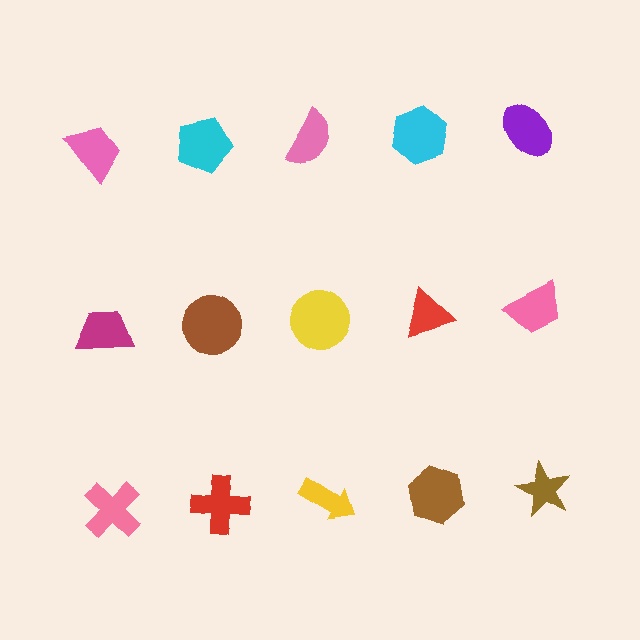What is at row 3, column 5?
A brown star.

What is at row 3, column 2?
A red cross.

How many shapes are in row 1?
5 shapes.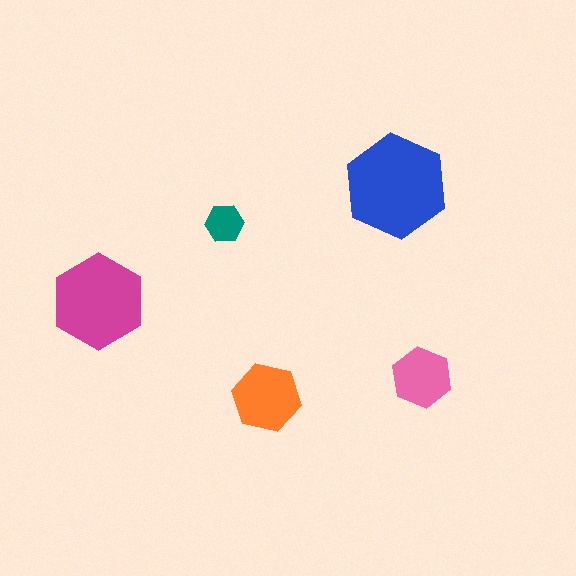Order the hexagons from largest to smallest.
the blue one, the magenta one, the orange one, the pink one, the teal one.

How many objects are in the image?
There are 5 objects in the image.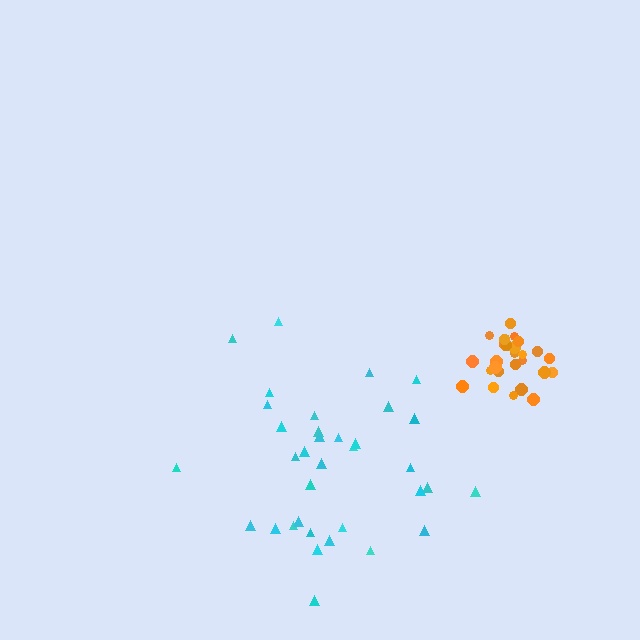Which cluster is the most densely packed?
Orange.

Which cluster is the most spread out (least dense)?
Cyan.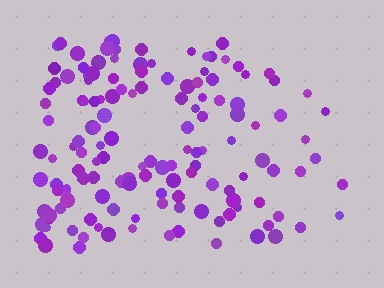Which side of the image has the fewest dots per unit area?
The right.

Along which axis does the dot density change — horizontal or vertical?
Horizontal.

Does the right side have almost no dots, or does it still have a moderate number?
Still a moderate number, just noticeably fewer than the left.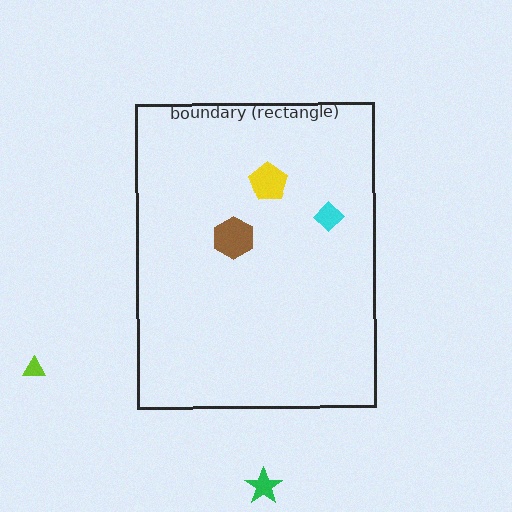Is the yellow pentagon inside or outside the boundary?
Inside.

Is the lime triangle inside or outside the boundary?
Outside.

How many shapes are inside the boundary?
3 inside, 2 outside.